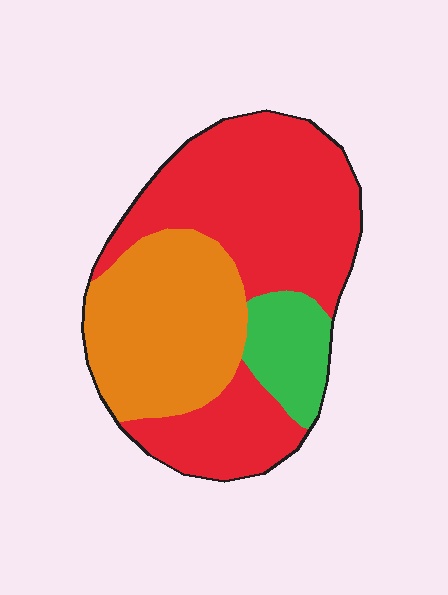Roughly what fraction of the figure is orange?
Orange covers around 35% of the figure.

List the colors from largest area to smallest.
From largest to smallest: red, orange, green.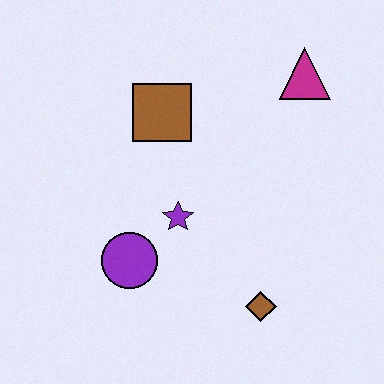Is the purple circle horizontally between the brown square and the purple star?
No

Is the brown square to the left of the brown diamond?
Yes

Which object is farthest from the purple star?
The magenta triangle is farthest from the purple star.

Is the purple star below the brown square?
Yes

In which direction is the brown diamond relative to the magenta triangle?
The brown diamond is below the magenta triangle.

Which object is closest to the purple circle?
The purple star is closest to the purple circle.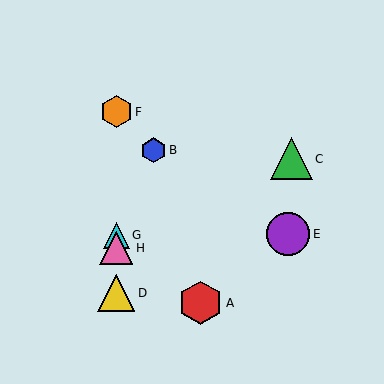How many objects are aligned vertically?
4 objects (D, F, G, H) are aligned vertically.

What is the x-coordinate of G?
Object G is at x≈116.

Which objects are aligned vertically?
Objects D, F, G, H are aligned vertically.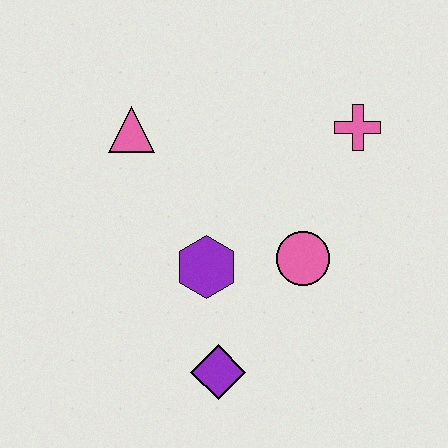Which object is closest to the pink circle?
The purple hexagon is closest to the pink circle.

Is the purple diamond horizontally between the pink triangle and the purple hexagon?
No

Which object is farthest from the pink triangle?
The purple diamond is farthest from the pink triangle.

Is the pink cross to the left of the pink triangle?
No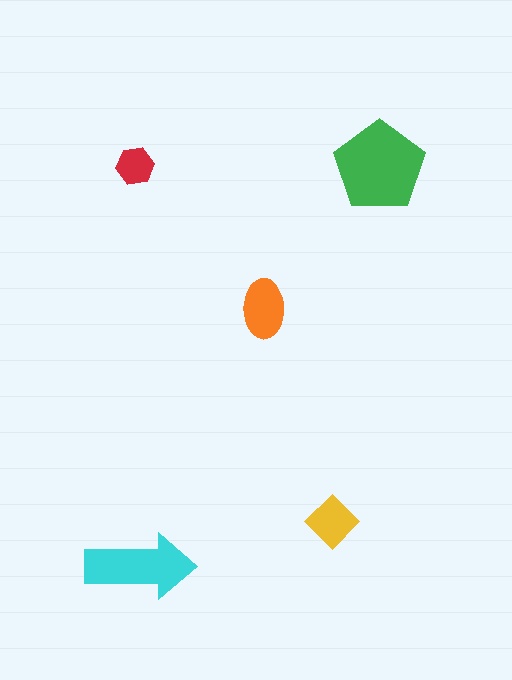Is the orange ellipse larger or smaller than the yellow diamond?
Larger.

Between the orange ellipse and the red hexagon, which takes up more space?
The orange ellipse.